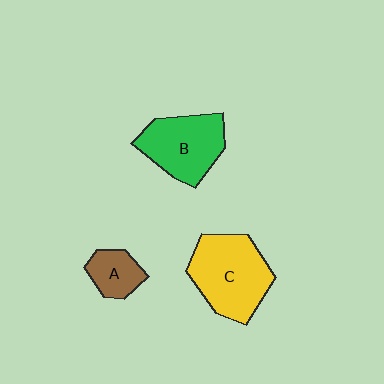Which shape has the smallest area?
Shape A (brown).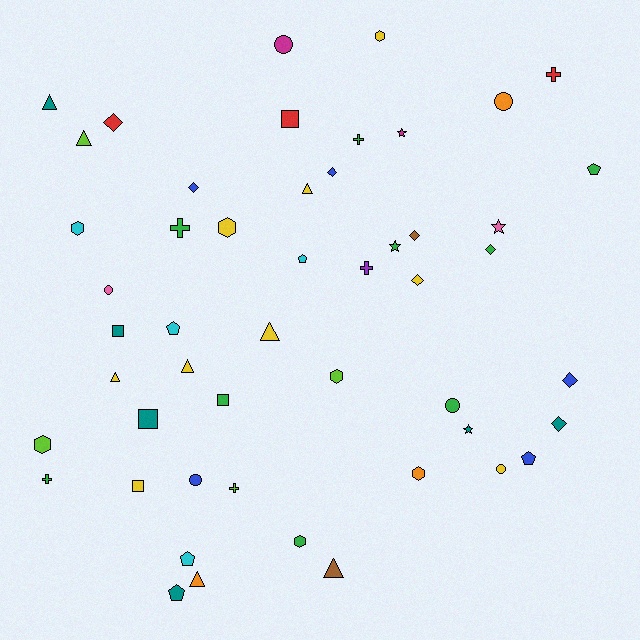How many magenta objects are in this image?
There are 2 magenta objects.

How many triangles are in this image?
There are 8 triangles.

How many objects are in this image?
There are 50 objects.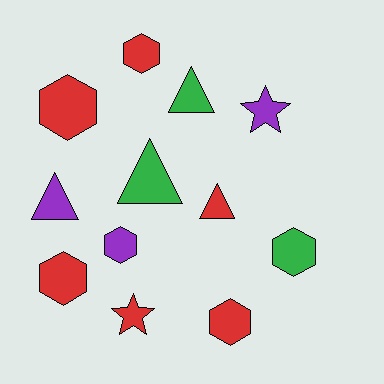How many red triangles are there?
There is 1 red triangle.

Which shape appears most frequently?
Hexagon, with 6 objects.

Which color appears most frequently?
Red, with 6 objects.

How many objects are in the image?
There are 12 objects.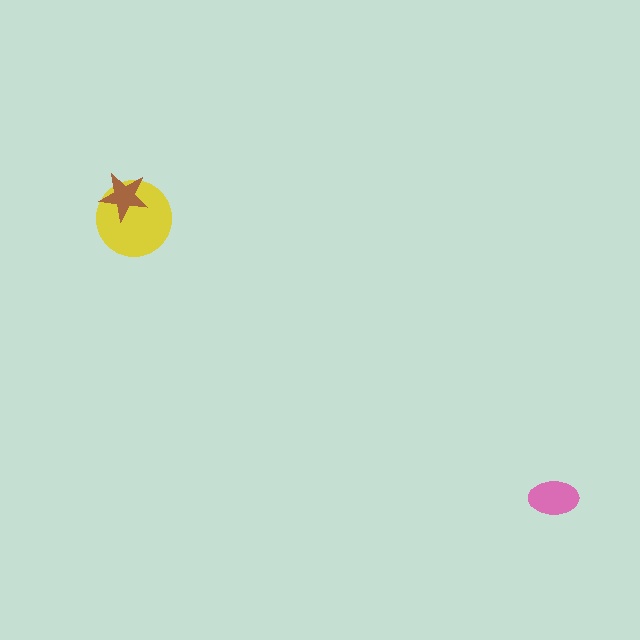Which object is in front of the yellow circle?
The brown star is in front of the yellow circle.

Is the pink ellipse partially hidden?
No, no other shape covers it.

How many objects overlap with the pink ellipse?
0 objects overlap with the pink ellipse.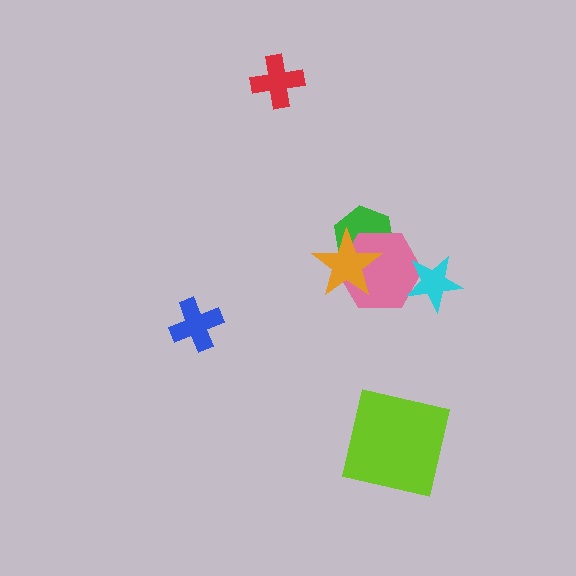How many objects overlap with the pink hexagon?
3 objects overlap with the pink hexagon.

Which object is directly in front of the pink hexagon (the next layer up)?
The cyan star is directly in front of the pink hexagon.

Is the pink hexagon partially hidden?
Yes, it is partially covered by another shape.